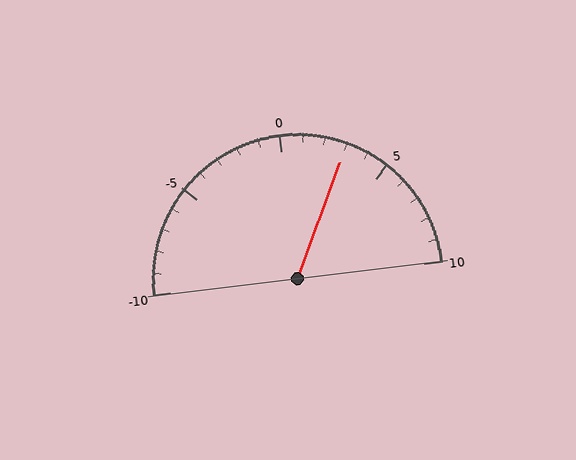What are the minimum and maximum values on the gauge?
The gauge ranges from -10 to 10.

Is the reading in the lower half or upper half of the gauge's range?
The reading is in the upper half of the range (-10 to 10).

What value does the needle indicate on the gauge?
The needle indicates approximately 3.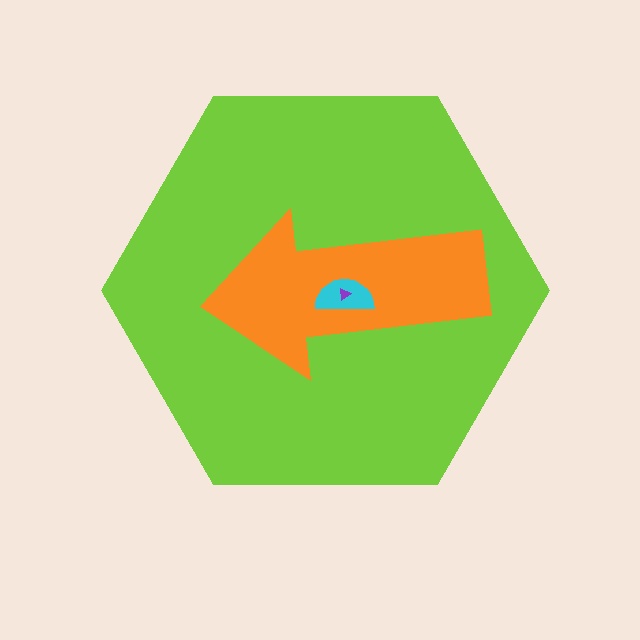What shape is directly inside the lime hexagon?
The orange arrow.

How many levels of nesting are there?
4.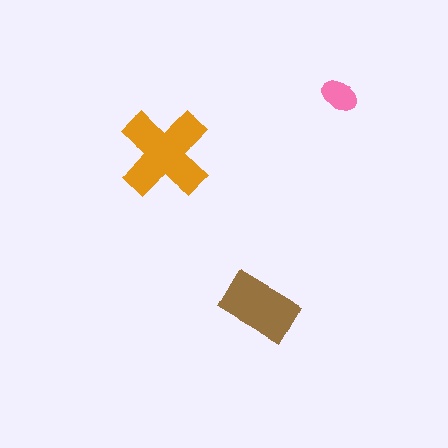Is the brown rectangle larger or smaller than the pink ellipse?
Larger.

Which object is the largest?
The orange cross.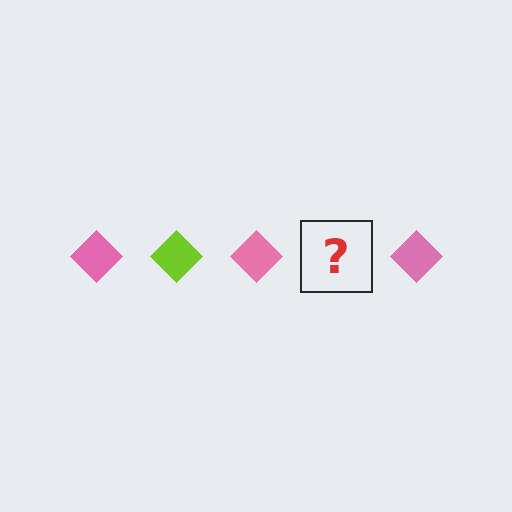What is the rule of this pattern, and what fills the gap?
The rule is that the pattern cycles through pink, lime diamonds. The gap should be filled with a lime diamond.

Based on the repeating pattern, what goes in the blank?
The blank should be a lime diamond.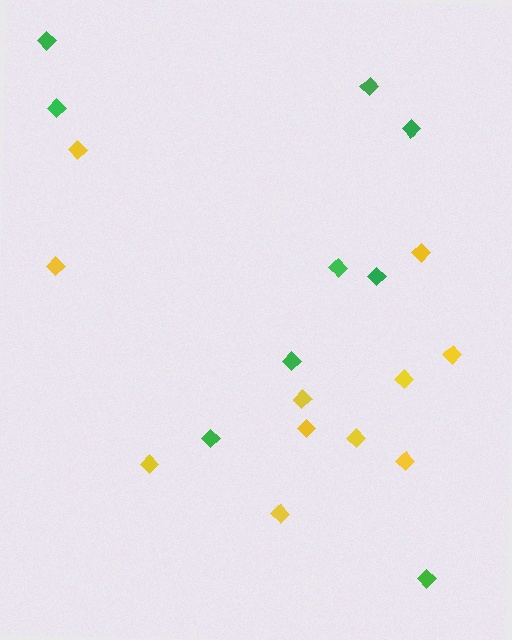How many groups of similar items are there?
There are 2 groups: one group of green diamonds (9) and one group of yellow diamonds (11).